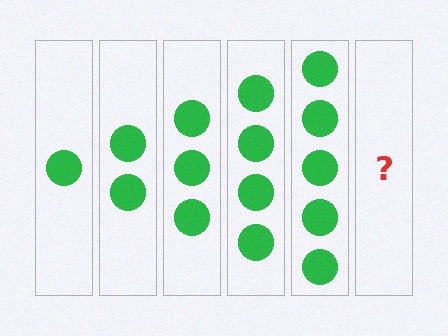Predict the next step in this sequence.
The next step is 6 circles.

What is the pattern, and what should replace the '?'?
The pattern is that each step adds one more circle. The '?' should be 6 circles.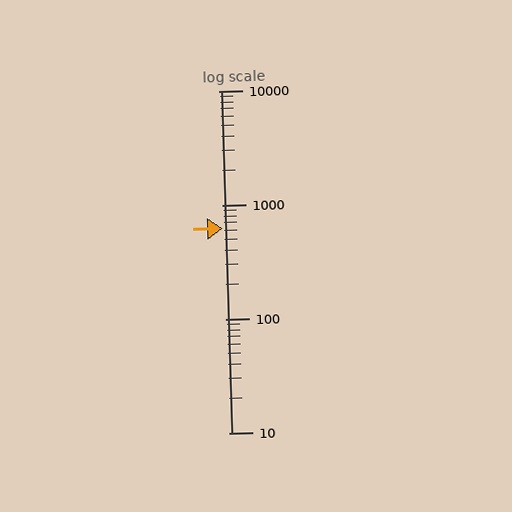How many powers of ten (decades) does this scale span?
The scale spans 3 decades, from 10 to 10000.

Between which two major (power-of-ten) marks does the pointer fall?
The pointer is between 100 and 1000.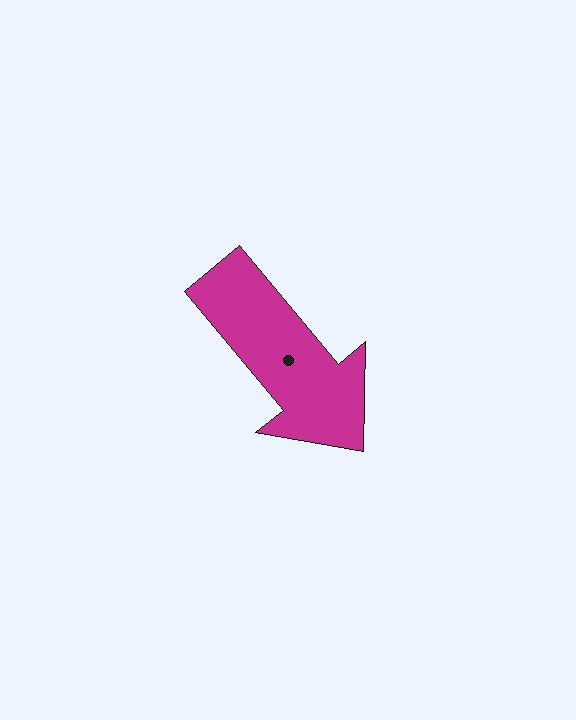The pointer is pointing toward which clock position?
Roughly 5 o'clock.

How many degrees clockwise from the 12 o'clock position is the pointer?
Approximately 140 degrees.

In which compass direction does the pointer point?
Southeast.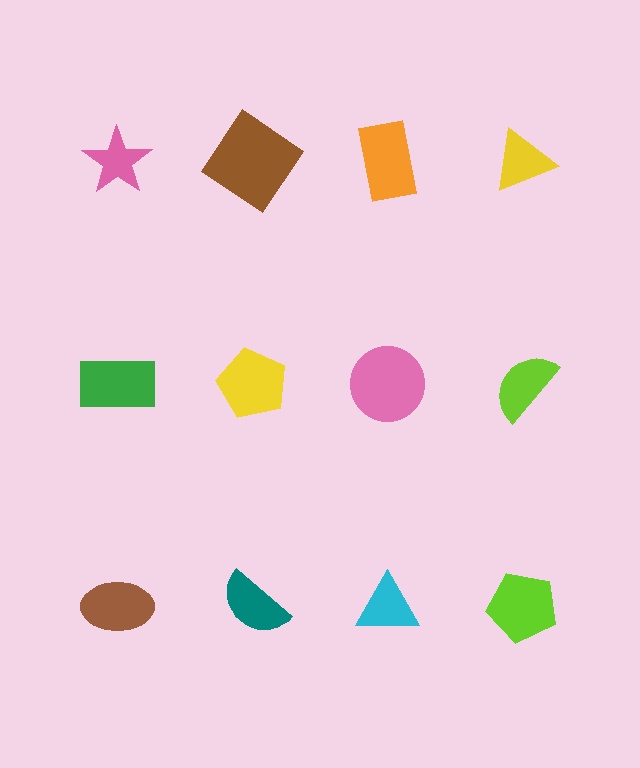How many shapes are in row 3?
4 shapes.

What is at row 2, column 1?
A green rectangle.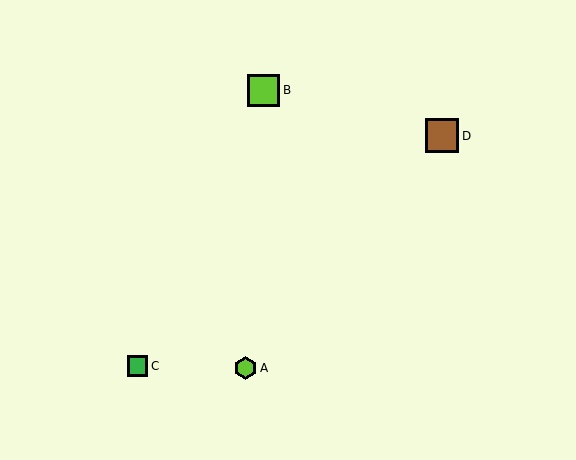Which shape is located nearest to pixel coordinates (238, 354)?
The lime hexagon (labeled A) at (245, 368) is nearest to that location.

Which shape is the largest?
The brown square (labeled D) is the largest.